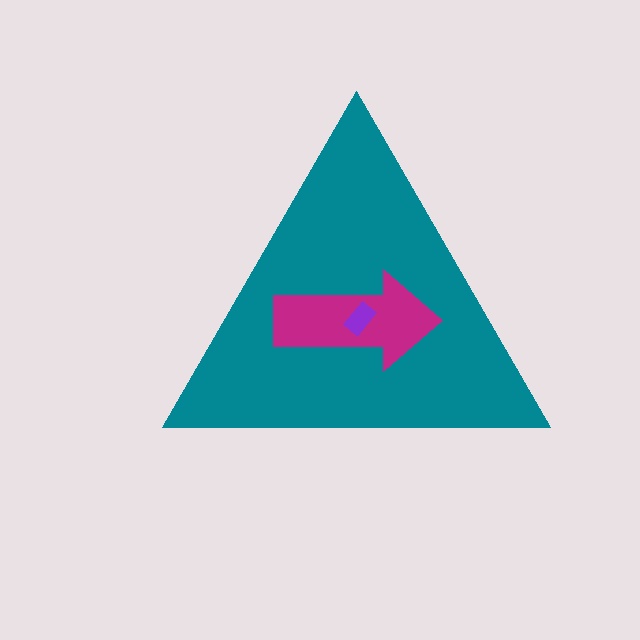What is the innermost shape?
The purple rectangle.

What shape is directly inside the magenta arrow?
The purple rectangle.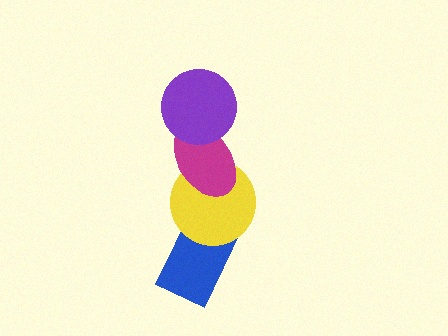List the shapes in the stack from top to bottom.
From top to bottom: the purple circle, the magenta ellipse, the yellow circle, the blue rectangle.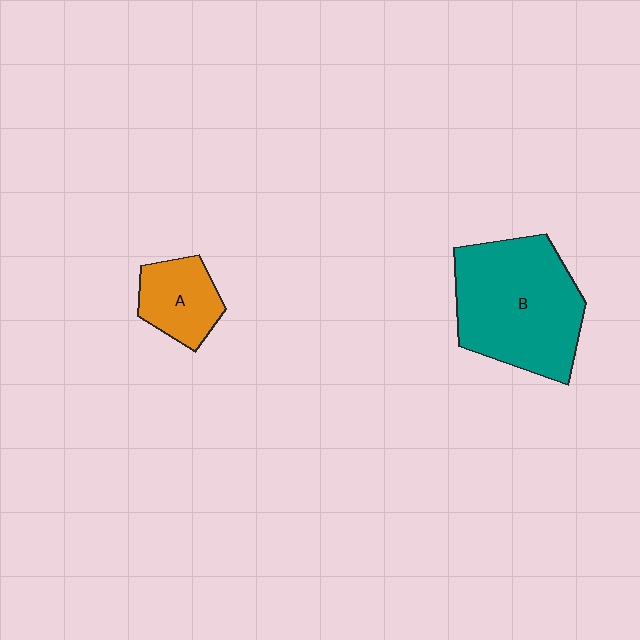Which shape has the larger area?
Shape B (teal).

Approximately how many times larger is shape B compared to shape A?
Approximately 2.5 times.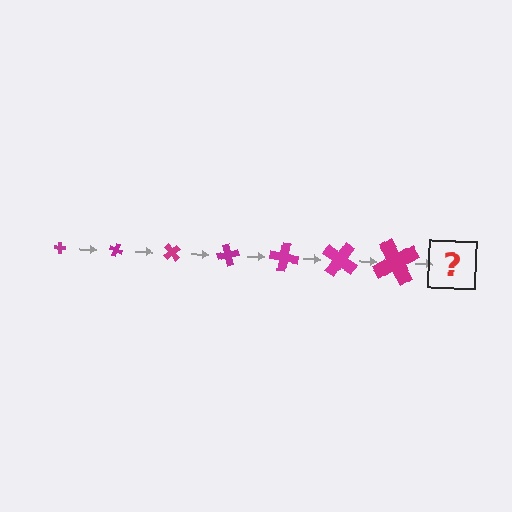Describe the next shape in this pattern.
It should be a cross, larger than the previous one and rotated 175 degrees from the start.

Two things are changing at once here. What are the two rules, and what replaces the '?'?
The two rules are that the cross grows larger each step and it rotates 25 degrees each step. The '?' should be a cross, larger than the previous one and rotated 175 degrees from the start.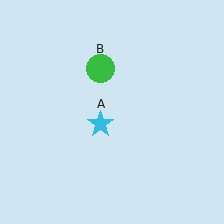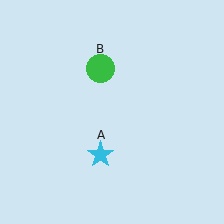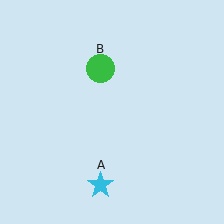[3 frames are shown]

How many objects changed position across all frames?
1 object changed position: cyan star (object A).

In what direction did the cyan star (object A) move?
The cyan star (object A) moved down.